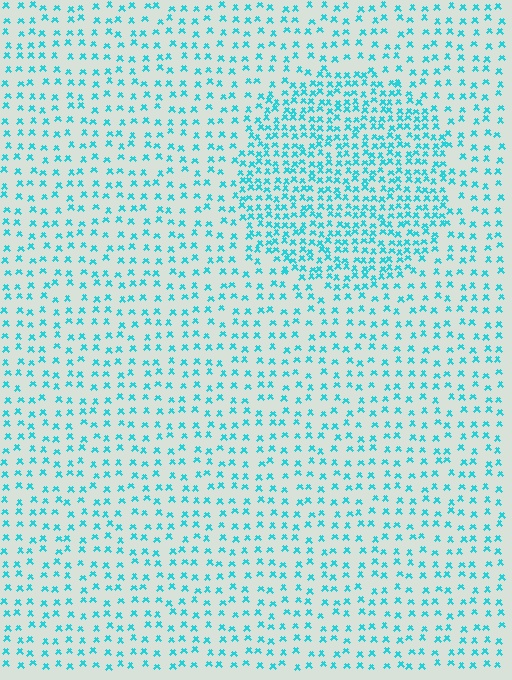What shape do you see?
I see a circle.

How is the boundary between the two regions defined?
The boundary is defined by a change in element density (approximately 2.1x ratio). All elements are the same color, size, and shape.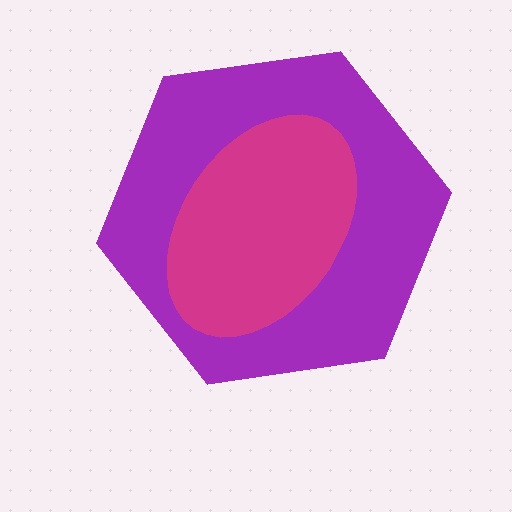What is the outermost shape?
The purple hexagon.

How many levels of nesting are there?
2.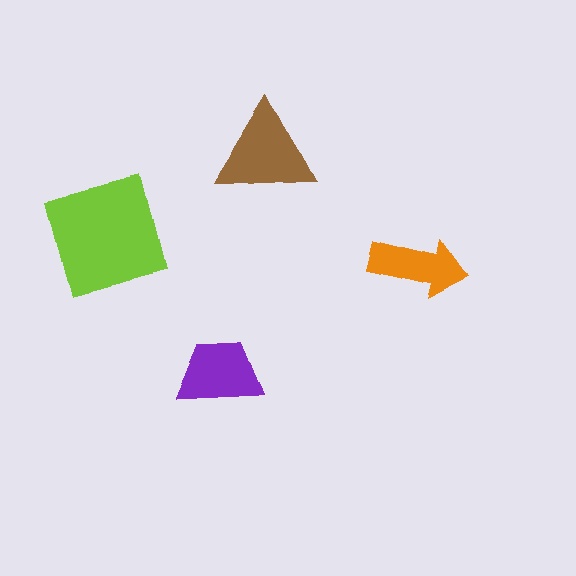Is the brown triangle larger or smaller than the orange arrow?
Larger.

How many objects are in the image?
There are 4 objects in the image.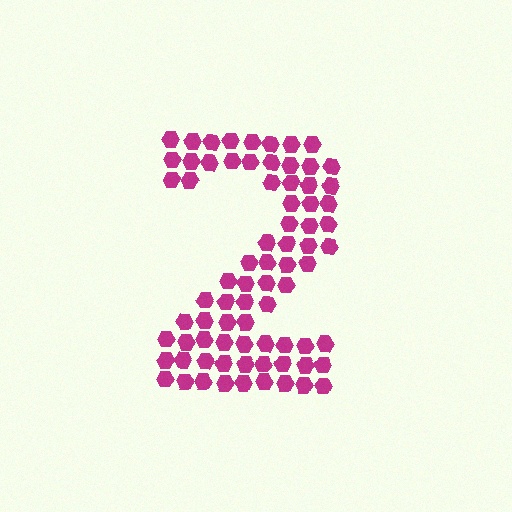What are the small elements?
The small elements are hexagons.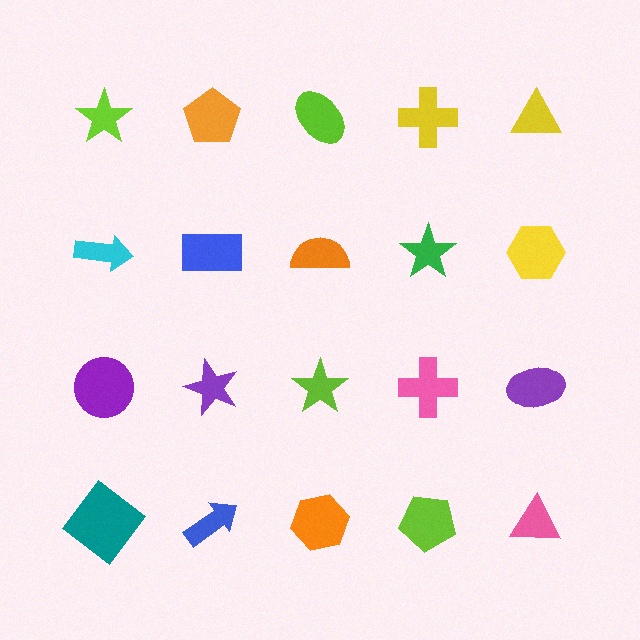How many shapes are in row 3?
5 shapes.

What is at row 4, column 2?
A blue arrow.